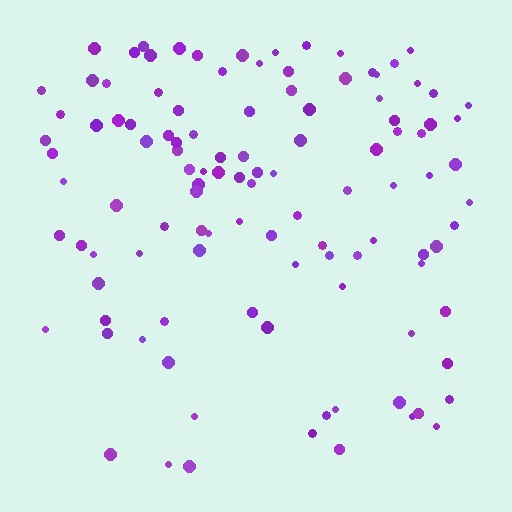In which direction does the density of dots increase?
From bottom to top, with the top side densest.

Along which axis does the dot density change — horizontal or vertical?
Vertical.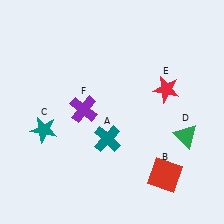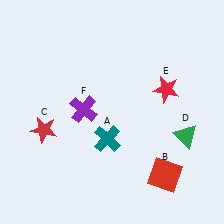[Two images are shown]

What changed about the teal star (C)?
In Image 1, C is teal. In Image 2, it changed to red.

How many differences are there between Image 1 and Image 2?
There is 1 difference between the two images.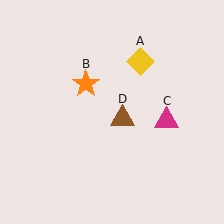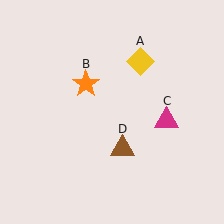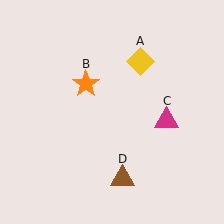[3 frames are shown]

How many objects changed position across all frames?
1 object changed position: brown triangle (object D).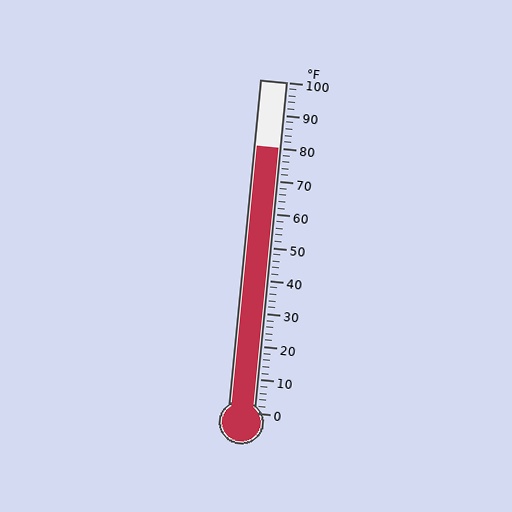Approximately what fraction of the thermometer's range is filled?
The thermometer is filled to approximately 80% of its range.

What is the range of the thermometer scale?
The thermometer scale ranges from 0°F to 100°F.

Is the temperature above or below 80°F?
The temperature is at 80°F.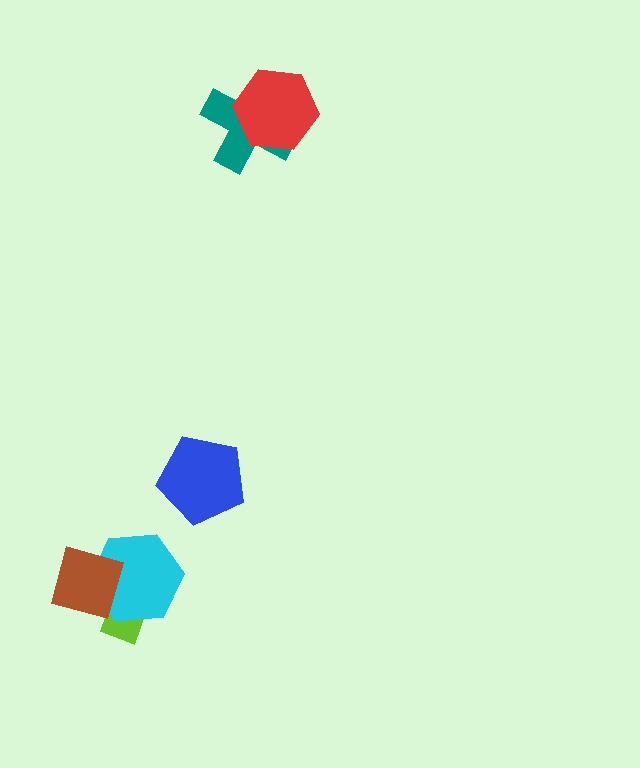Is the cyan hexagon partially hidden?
Yes, it is partially covered by another shape.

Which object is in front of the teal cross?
The red hexagon is in front of the teal cross.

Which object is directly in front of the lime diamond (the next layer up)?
The cyan hexagon is directly in front of the lime diamond.